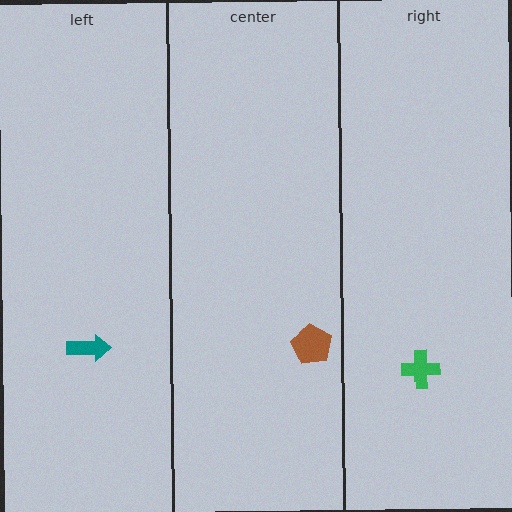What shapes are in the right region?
The green cross.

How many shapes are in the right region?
1.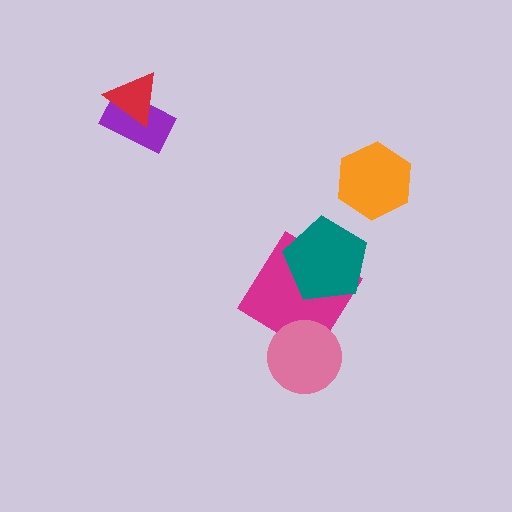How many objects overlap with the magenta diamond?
2 objects overlap with the magenta diamond.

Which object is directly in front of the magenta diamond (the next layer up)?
The pink circle is directly in front of the magenta diamond.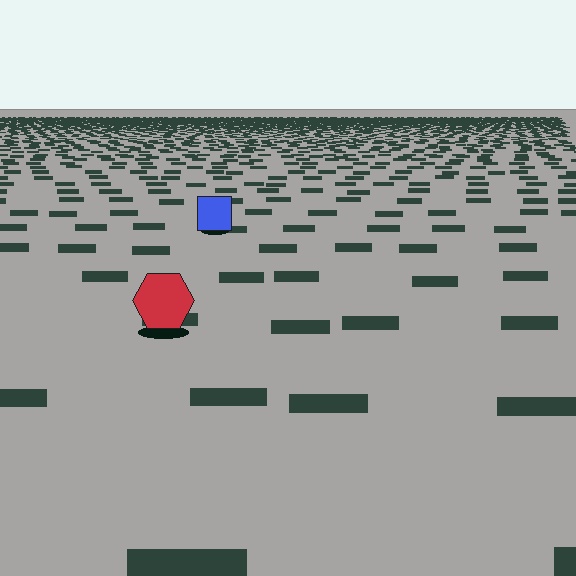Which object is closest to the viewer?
The red hexagon is closest. The texture marks near it are larger and more spread out.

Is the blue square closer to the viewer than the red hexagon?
No. The red hexagon is closer — you can tell from the texture gradient: the ground texture is coarser near it.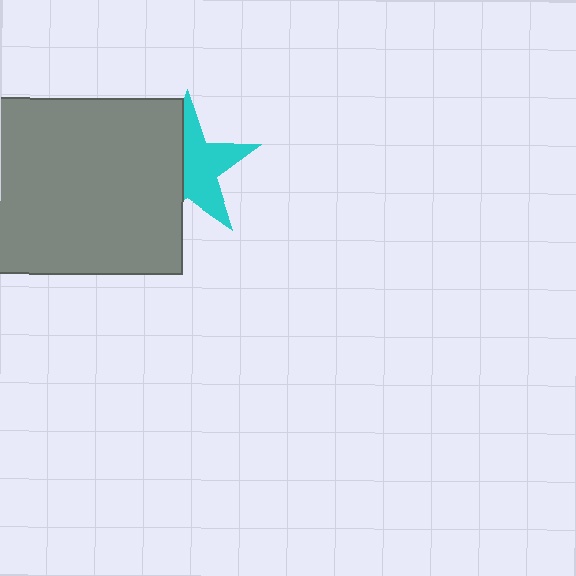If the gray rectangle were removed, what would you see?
You would see the complete cyan star.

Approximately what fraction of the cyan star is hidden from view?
Roughly 46% of the cyan star is hidden behind the gray rectangle.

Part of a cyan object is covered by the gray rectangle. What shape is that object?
It is a star.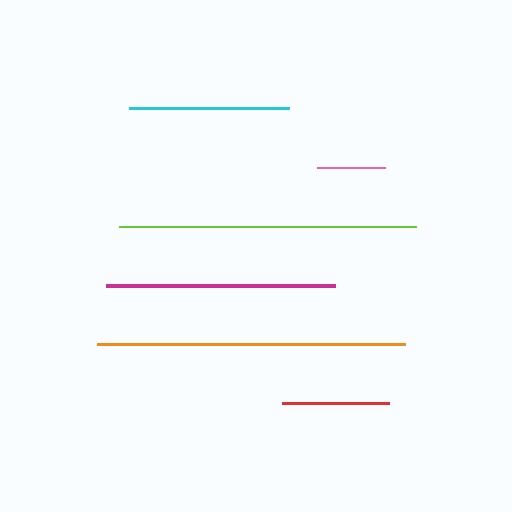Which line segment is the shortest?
The pink line is the shortest at approximately 68 pixels.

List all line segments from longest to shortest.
From longest to shortest: orange, lime, magenta, cyan, red, pink.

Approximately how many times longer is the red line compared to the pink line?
The red line is approximately 1.6 times the length of the pink line.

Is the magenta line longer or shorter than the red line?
The magenta line is longer than the red line.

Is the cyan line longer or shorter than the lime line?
The lime line is longer than the cyan line.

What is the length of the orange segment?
The orange segment is approximately 308 pixels long.